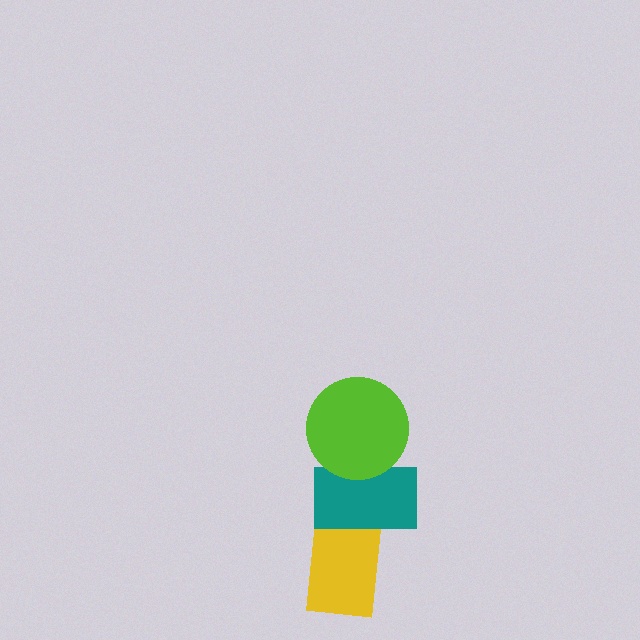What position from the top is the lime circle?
The lime circle is 1st from the top.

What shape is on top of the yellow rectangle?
The teal rectangle is on top of the yellow rectangle.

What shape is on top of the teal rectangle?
The lime circle is on top of the teal rectangle.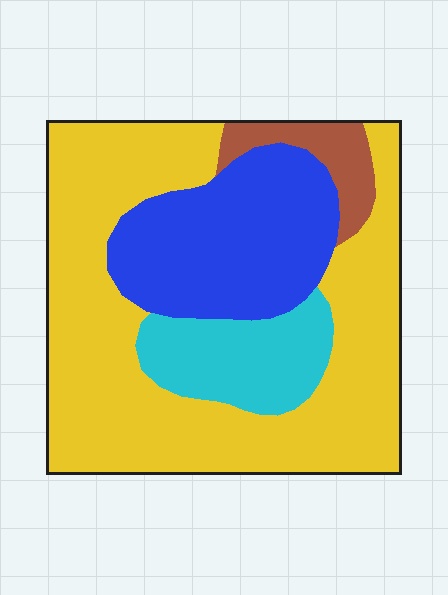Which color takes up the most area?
Yellow, at roughly 55%.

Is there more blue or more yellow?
Yellow.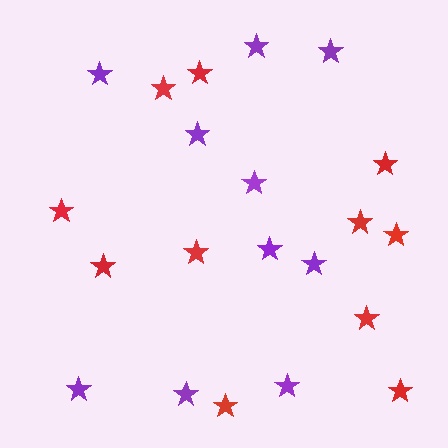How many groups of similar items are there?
There are 2 groups: one group of purple stars (10) and one group of red stars (11).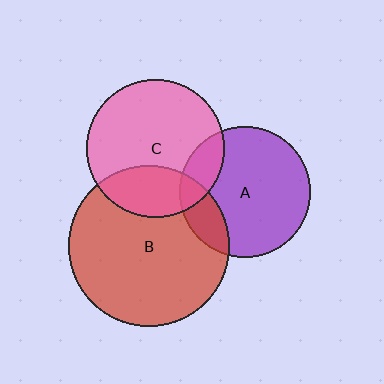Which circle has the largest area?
Circle B (red).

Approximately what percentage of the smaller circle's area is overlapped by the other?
Approximately 15%.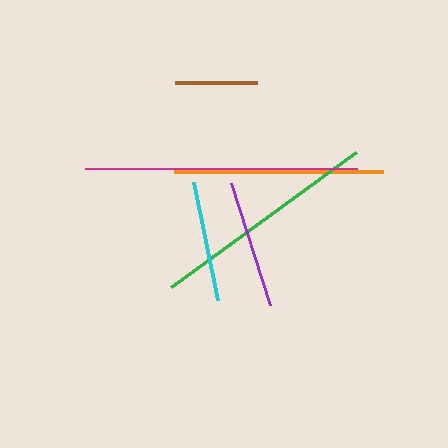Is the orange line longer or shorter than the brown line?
The orange line is longer than the brown line.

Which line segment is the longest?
The magenta line is the longest at approximately 272 pixels.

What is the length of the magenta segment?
The magenta segment is approximately 272 pixels long.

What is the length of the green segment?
The green segment is approximately 229 pixels long.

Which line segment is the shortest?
The brown line is the shortest at approximately 82 pixels.